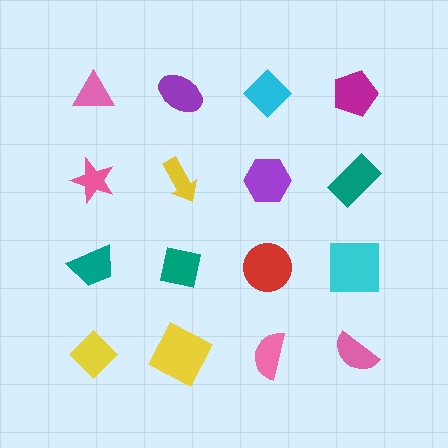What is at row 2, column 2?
A yellow arrow.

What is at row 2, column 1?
A pink star.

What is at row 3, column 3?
A red circle.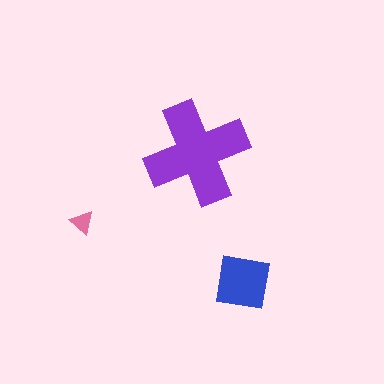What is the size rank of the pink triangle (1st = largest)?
3rd.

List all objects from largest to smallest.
The purple cross, the blue square, the pink triangle.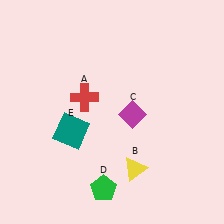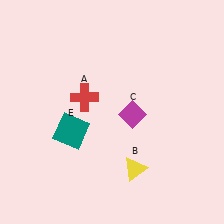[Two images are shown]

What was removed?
The green pentagon (D) was removed in Image 2.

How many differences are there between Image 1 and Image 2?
There is 1 difference between the two images.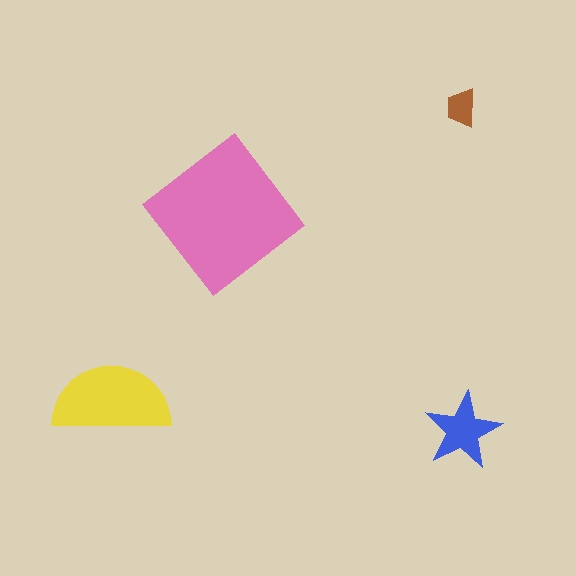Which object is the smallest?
The brown trapezoid.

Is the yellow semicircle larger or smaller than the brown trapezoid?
Larger.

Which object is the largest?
The pink diamond.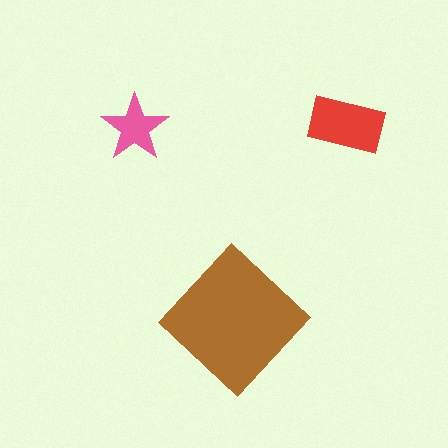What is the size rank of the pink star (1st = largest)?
3rd.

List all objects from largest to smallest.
The brown diamond, the red rectangle, the pink star.